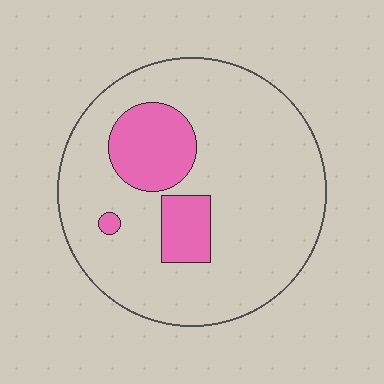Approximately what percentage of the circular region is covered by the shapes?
Approximately 20%.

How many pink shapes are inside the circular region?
3.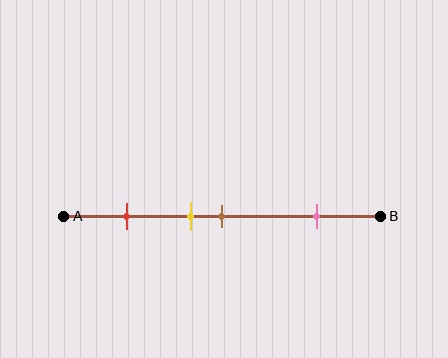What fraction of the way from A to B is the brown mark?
The brown mark is approximately 50% (0.5) of the way from A to B.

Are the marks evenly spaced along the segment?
No, the marks are not evenly spaced.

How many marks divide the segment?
There are 4 marks dividing the segment.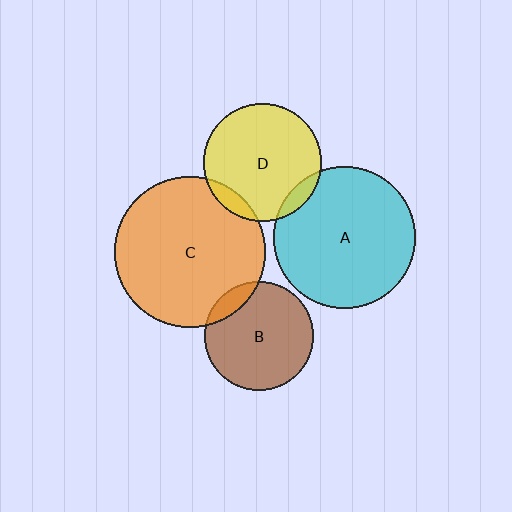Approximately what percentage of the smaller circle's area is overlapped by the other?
Approximately 10%.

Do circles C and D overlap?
Yes.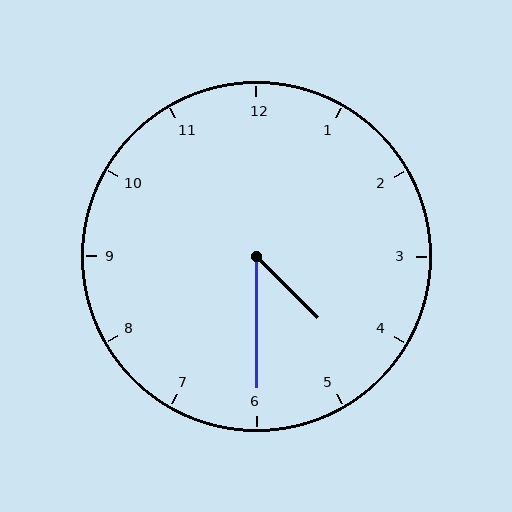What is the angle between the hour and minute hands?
Approximately 45 degrees.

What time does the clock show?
4:30.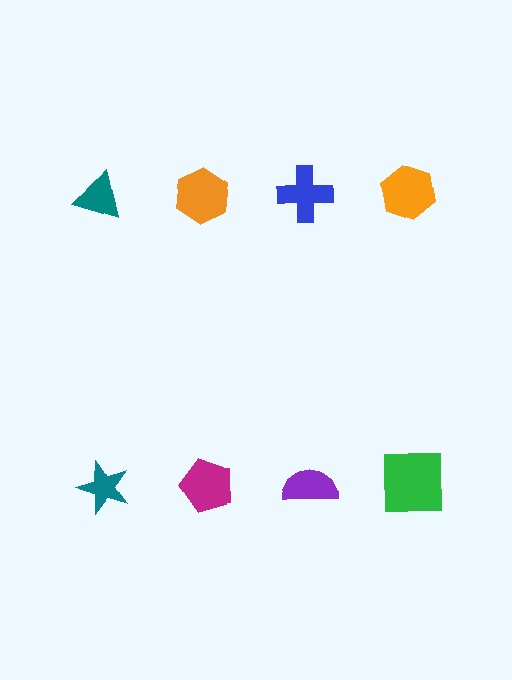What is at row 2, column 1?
A teal star.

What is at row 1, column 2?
An orange hexagon.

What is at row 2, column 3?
A purple semicircle.